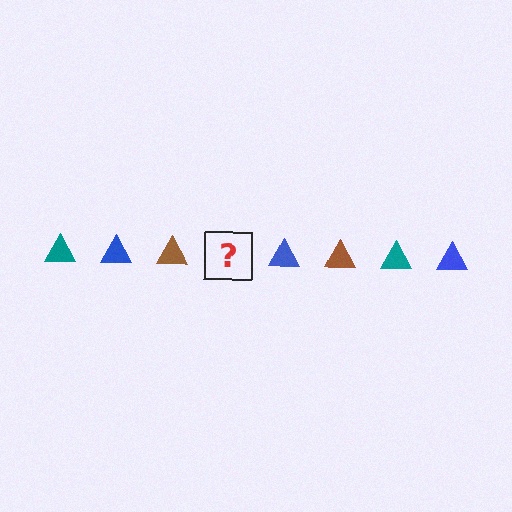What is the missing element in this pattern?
The missing element is a teal triangle.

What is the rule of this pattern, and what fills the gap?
The rule is that the pattern cycles through teal, blue, brown triangles. The gap should be filled with a teal triangle.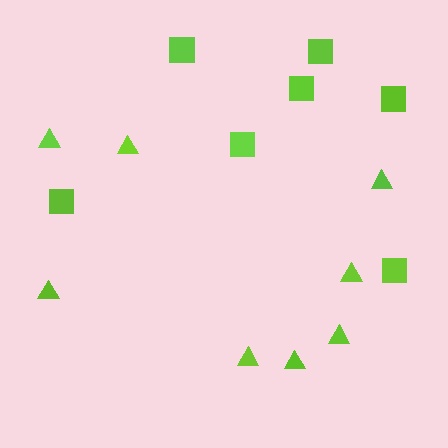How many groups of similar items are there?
There are 2 groups: one group of squares (7) and one group of triangles (8).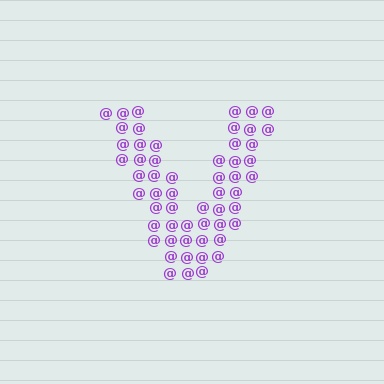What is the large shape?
The large shape is the letter V.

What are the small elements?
The small elements are at signs.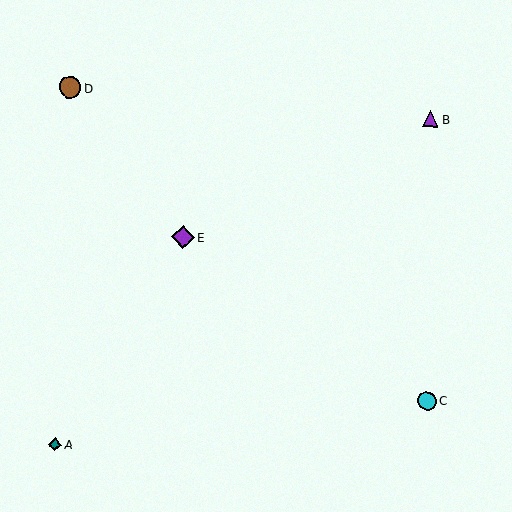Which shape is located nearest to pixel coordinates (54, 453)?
The teal diamond (labeled A) at (55, 445) is nearest to that location.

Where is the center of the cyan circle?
The center of the cyan circle is at (427, 401).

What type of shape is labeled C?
Shape C is a cyan circle.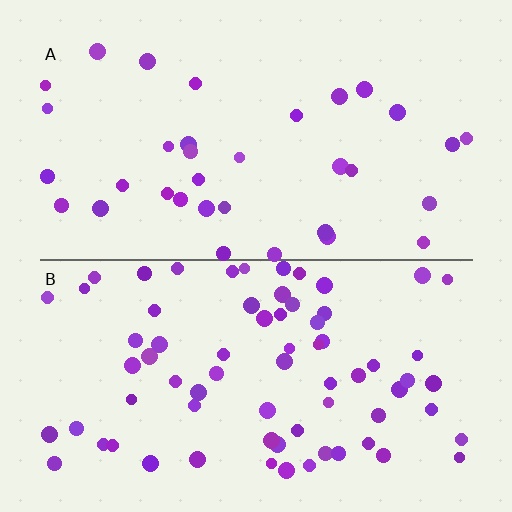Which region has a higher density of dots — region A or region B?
B (the bottom).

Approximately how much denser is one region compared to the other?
Approximately 2.1× — region B over region A.